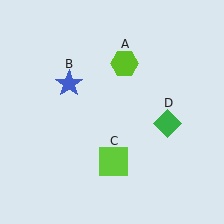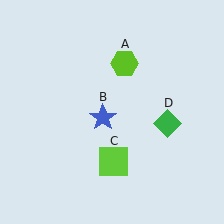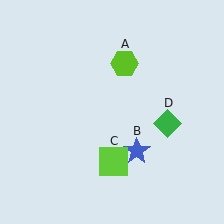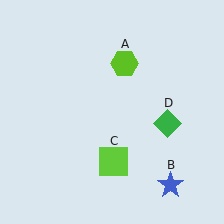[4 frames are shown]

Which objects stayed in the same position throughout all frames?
Lime hexagon (object A) and lime square (object C) and green diamond (object D) remained stationary.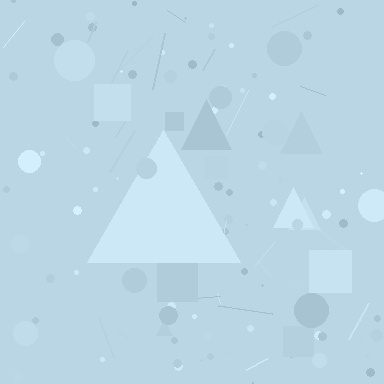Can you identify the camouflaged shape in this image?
The camouflaged shape is a triangle.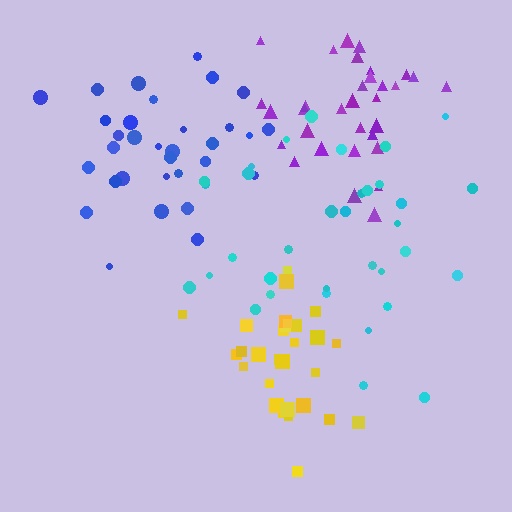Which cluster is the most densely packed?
Purple.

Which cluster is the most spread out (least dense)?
Cyan.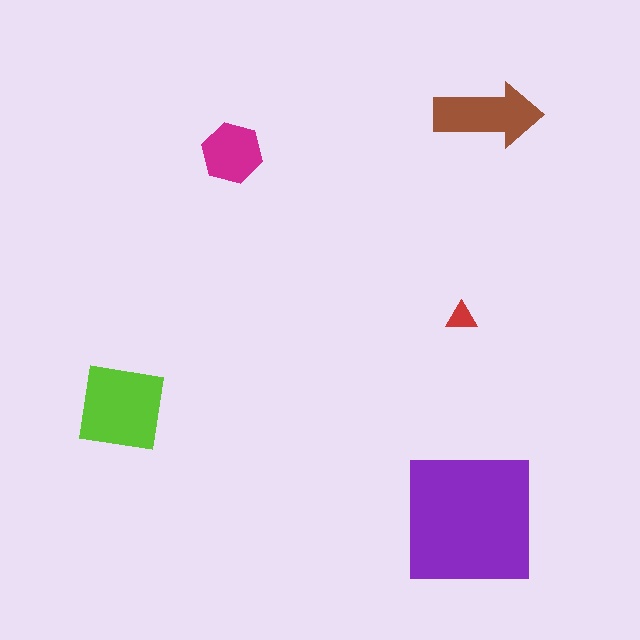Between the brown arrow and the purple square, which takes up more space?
The purple square.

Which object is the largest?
The purple square.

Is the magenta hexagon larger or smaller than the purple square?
Smaller.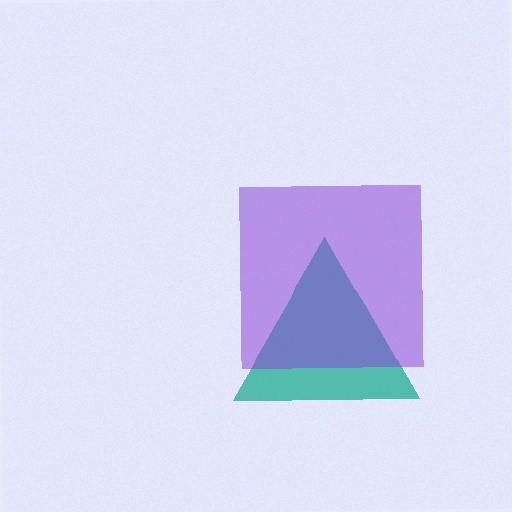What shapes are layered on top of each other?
The layered shapes are: a teal triangle, a purple square.